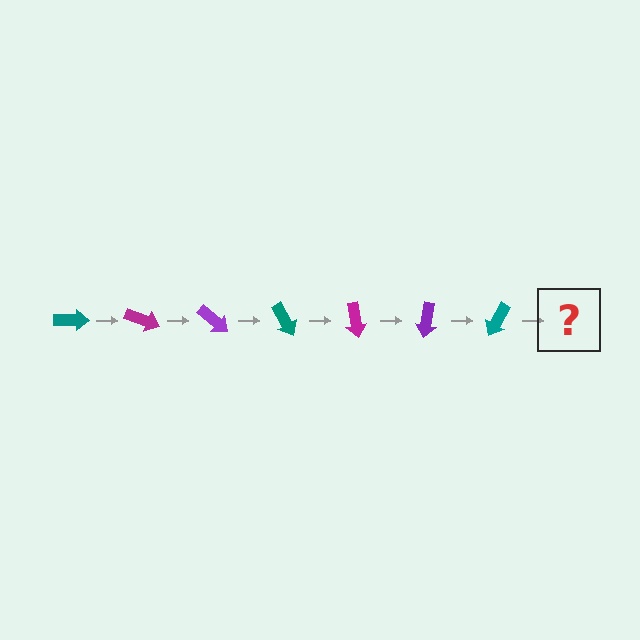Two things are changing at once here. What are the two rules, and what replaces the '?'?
The two rules are that it rotates 20 degrees each step and the color cycles through teal, magenta, and purple. The '?' should be a magenta arrow, rotated 140 degrees from the start.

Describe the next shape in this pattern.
It should be a magenta arrow, rotated 140 degrees from the start.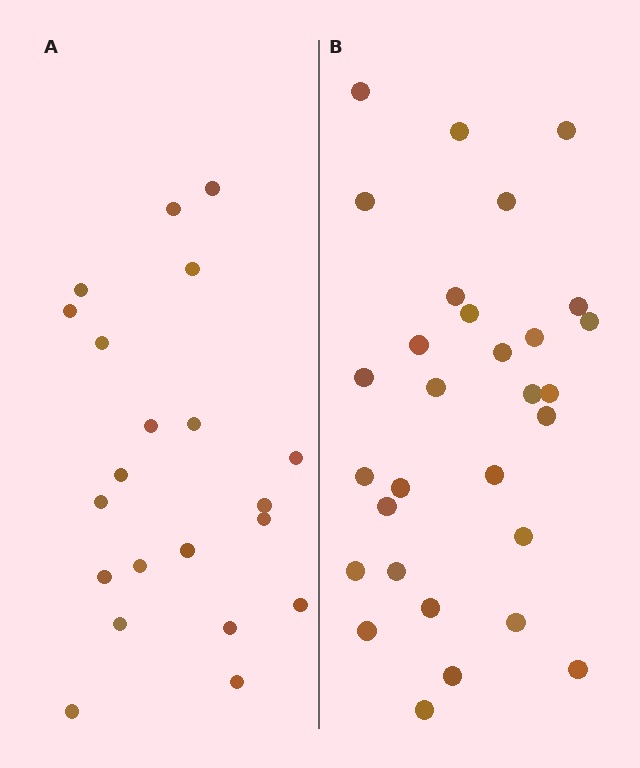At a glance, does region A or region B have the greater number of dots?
Region B (the right region) has more dots.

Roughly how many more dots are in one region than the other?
Region B has roughly 8 or so more dots than region A.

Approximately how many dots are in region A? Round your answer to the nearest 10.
About 20 dots. (The exact count is 21, which rounds to 20.)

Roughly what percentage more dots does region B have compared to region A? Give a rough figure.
About 45% more.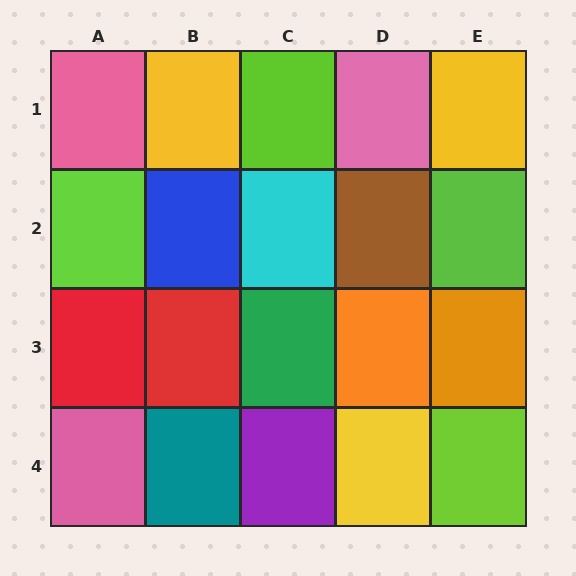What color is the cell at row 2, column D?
Brown.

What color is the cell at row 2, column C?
Cyan.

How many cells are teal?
1 cell is teal.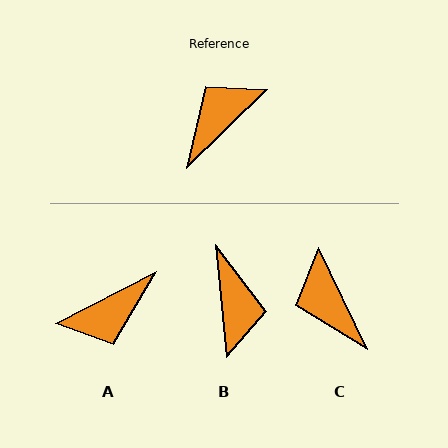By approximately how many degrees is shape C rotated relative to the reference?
Approximately 72 degrees counter-clockwise.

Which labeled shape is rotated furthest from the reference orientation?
A, about 163 degrees away.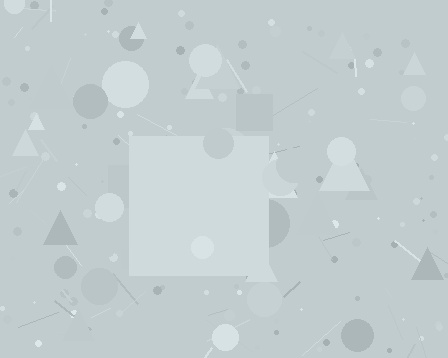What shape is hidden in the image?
A square is hidden in the image.